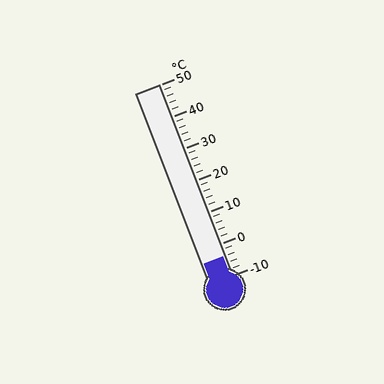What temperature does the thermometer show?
The thermometer shows approximately -4°C.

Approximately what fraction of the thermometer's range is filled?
The thermometer is filled to approximately 10% of its range.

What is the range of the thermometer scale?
The thermometer scale ranges from -10°C to 50°C.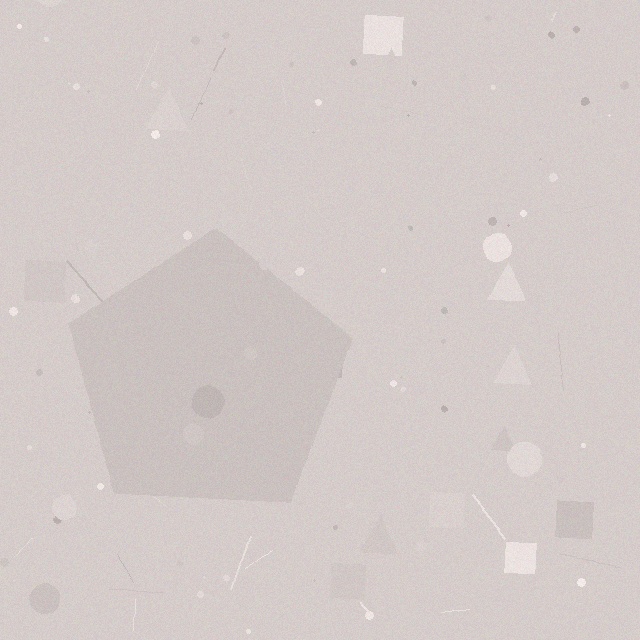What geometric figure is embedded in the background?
A pentagon is embedded in the background.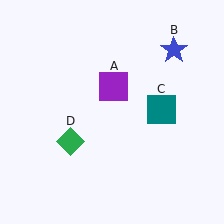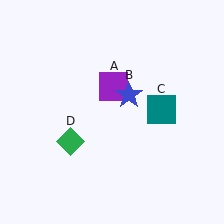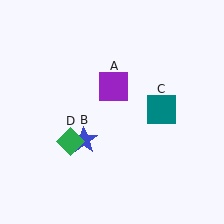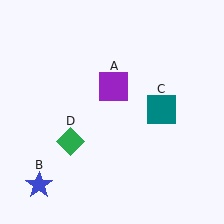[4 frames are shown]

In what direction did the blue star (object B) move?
The blue star (object B) moved down and to the left.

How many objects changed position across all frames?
1 object changed position: blue star (object B).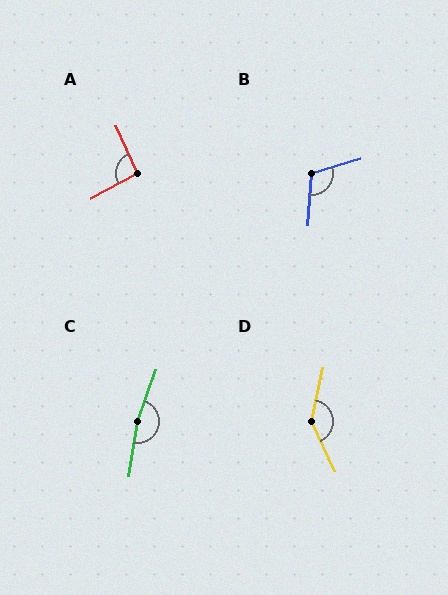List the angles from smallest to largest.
A (93°), B (111°), D (143°), C (169°).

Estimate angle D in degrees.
Approximately 143 degrees.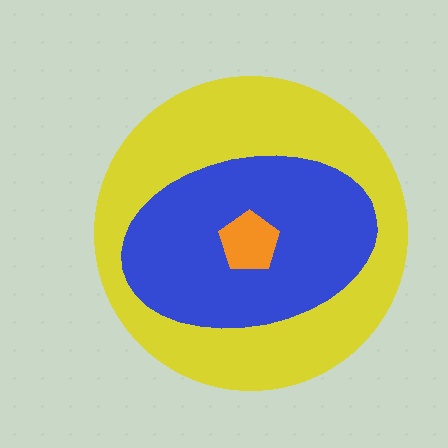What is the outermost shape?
The yellow circle.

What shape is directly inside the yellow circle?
The blue ellipse.